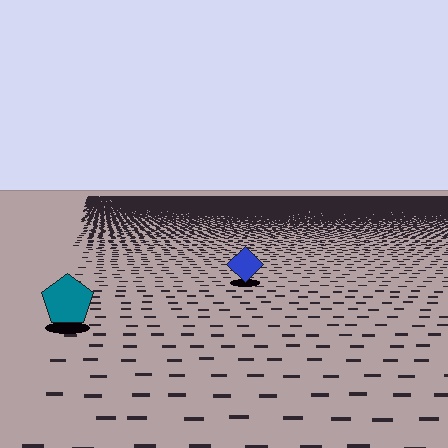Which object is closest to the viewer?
The teal pentagon is closest. The texture marks near it are larger and more spread out.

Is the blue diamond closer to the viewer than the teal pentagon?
No. The teal pentagon is closer — you can tell from the texture gradient: the ground texture is coarser near it.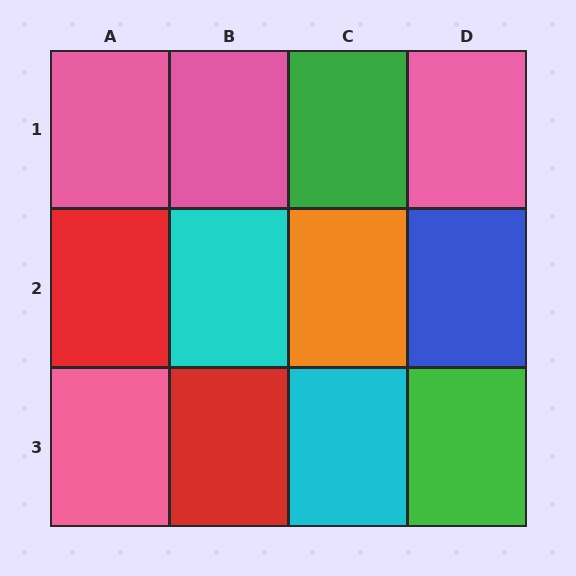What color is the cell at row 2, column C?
Orange.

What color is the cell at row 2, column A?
Red.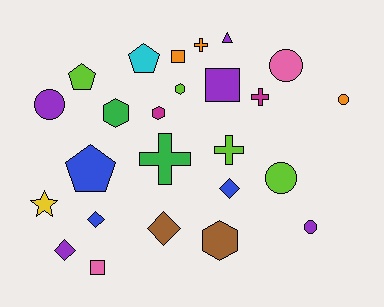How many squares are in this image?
There are 3 squares.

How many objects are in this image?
There are 25 objects.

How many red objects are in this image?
There are no red objects.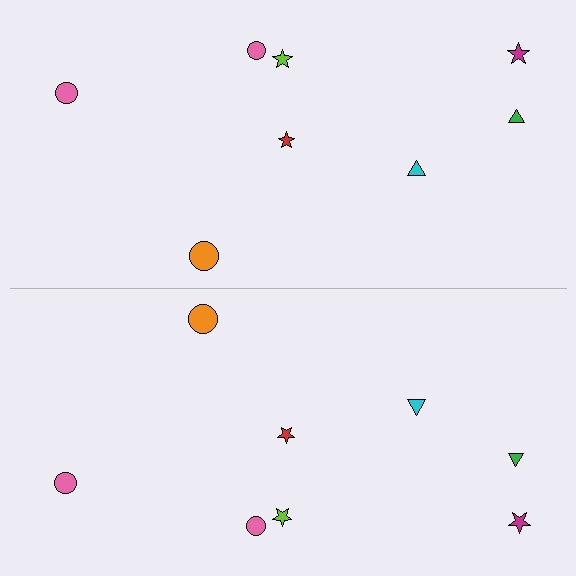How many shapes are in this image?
There are 16 shapes in this image.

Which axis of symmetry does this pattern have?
The pattern has a horizontal axis of symmetry running through the center of the image.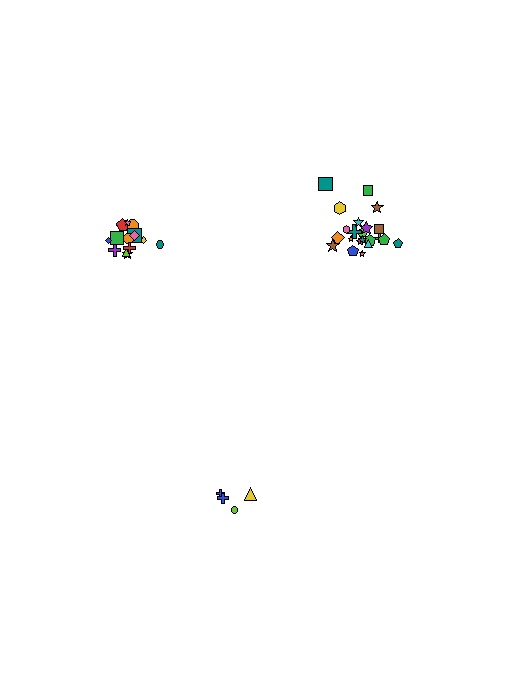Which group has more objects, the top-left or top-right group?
The top-right group.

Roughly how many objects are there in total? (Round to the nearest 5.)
Roughly 40 objects in total.